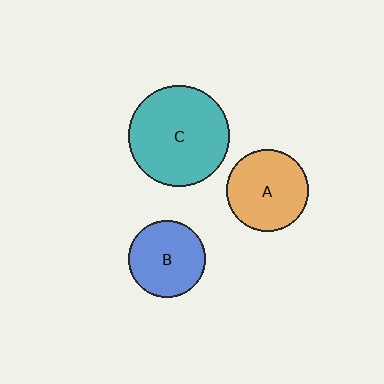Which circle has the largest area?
Circle C (teal).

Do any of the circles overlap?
No, none of the circles overlap.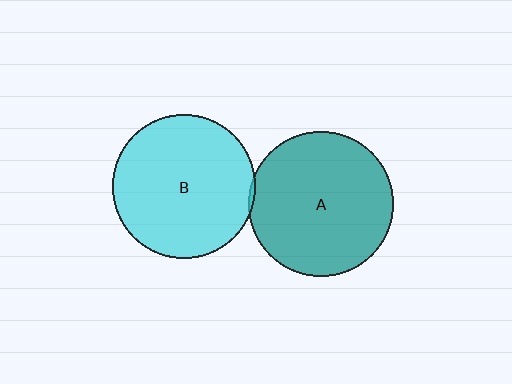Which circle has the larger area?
Circle A (teal).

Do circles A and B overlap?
Yes.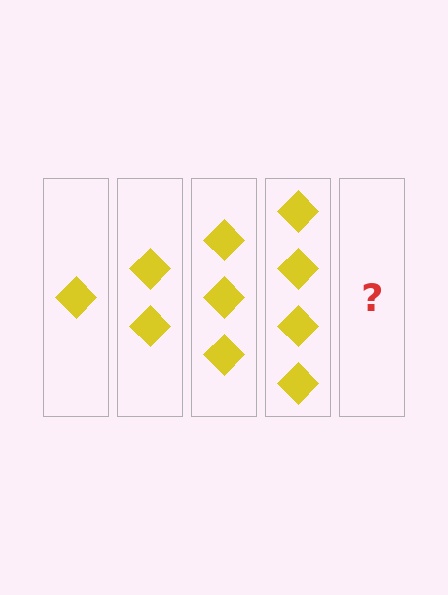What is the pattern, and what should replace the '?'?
The pattern is that each step adds one more diamond. The '?' should be 5 diamonds.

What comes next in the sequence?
The next element should be 5 diamonds.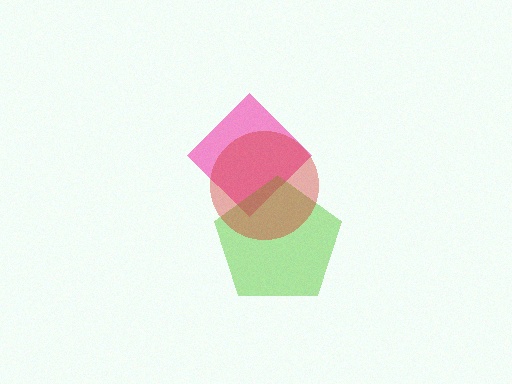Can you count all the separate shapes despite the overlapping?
Yes, there are 3 separate shapes.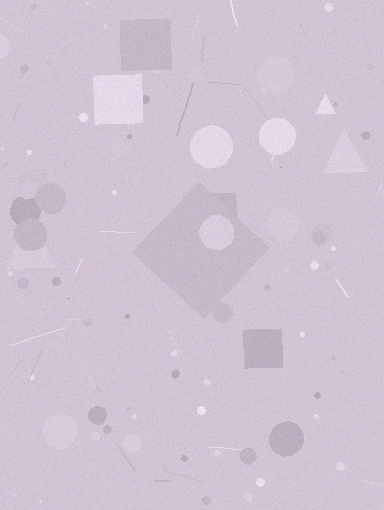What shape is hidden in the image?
A diamond is hidden in the image.